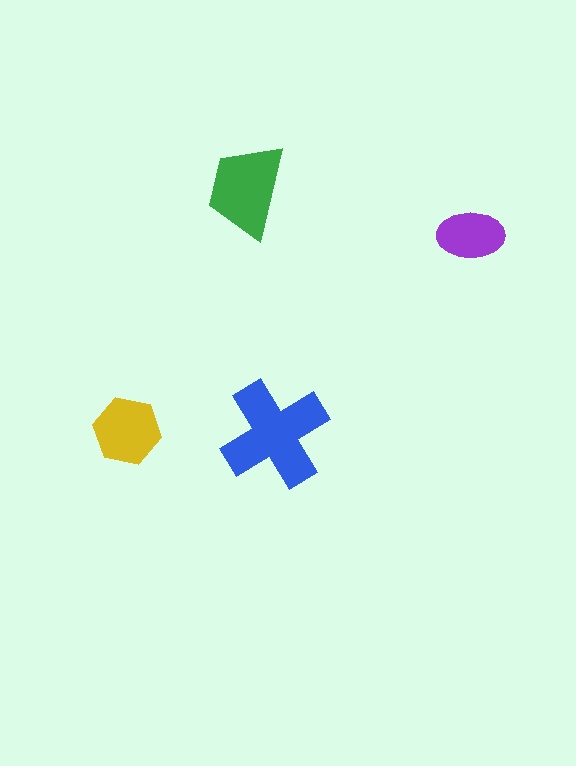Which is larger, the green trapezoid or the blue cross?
The blue cross.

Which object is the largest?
The blue cross.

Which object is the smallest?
The purple ellipse.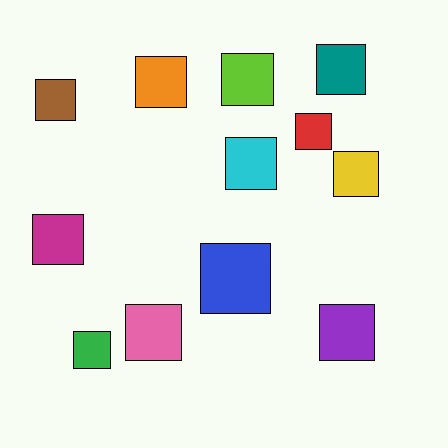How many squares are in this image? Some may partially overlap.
There are 12 squares.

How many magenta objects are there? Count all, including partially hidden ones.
There is 1 magenta object.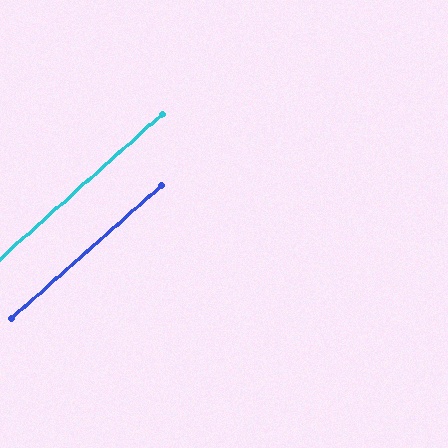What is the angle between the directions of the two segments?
Approximately 0 degrees.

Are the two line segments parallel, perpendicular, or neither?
Parallel — their directions differ by only 0.1°.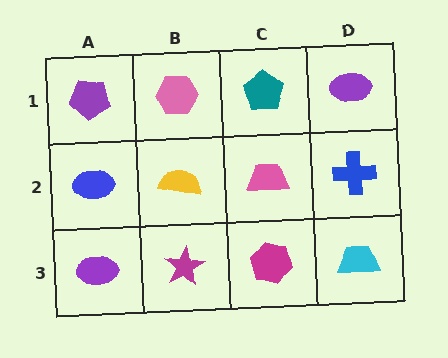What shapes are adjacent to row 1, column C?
A pink trapezoid (row 2, column C), a pink hexagon (row 1, column B), a purple ellipse (row 1, column D).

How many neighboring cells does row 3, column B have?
3.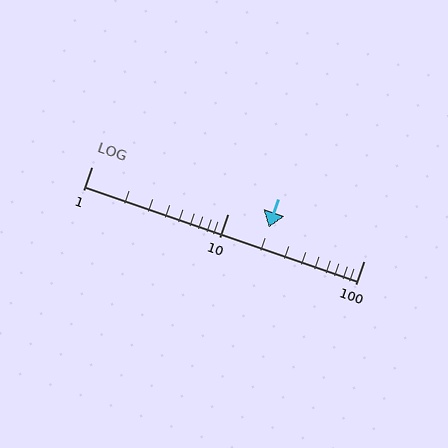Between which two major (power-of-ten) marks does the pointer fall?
The pointer is between 10 and 100.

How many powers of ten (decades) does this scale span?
The scale spans 2 decades, from 1 to 100.